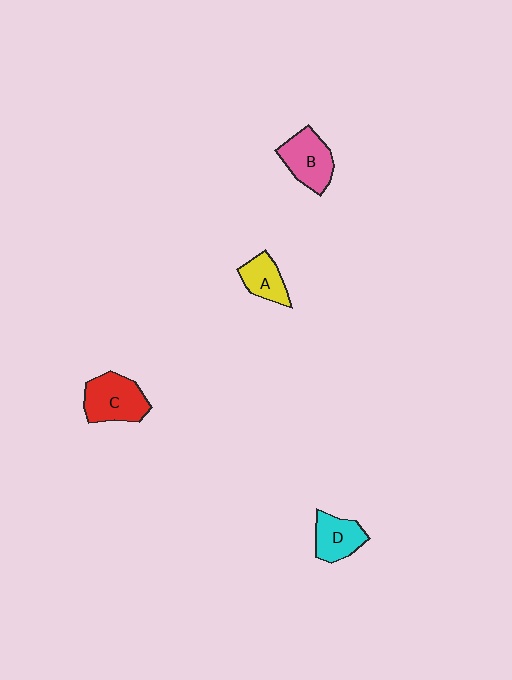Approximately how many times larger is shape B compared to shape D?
Approximately 1.2 times.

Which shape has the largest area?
Shape C (red).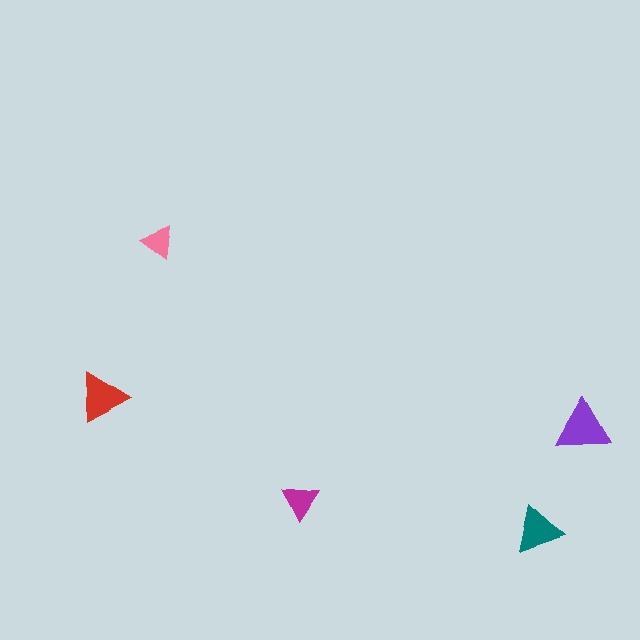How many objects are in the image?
There are 5 objects in the image.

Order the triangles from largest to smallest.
the purple one, the red one, the teal one, the magenta one, the pink one.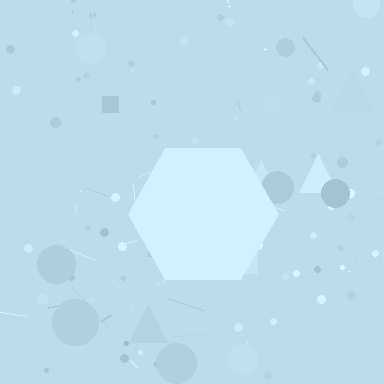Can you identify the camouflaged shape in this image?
The camouflaged shape is a hexagon.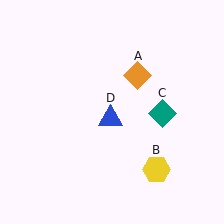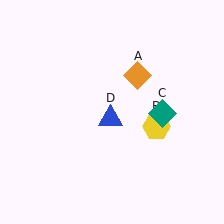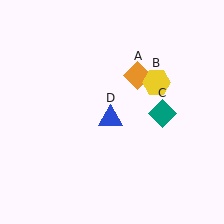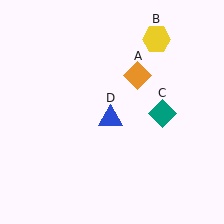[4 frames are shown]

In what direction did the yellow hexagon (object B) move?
The yellow hexagon (object B) moved up.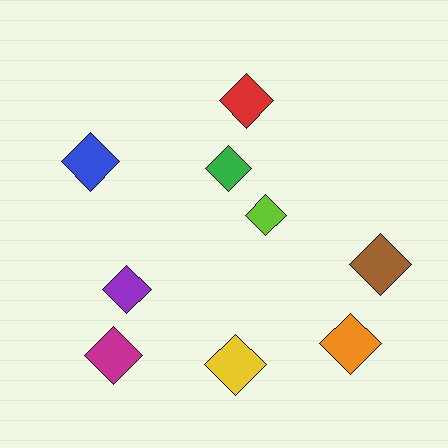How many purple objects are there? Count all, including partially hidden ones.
There is 1 purple object.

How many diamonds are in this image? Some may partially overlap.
There are 9 diamonds.